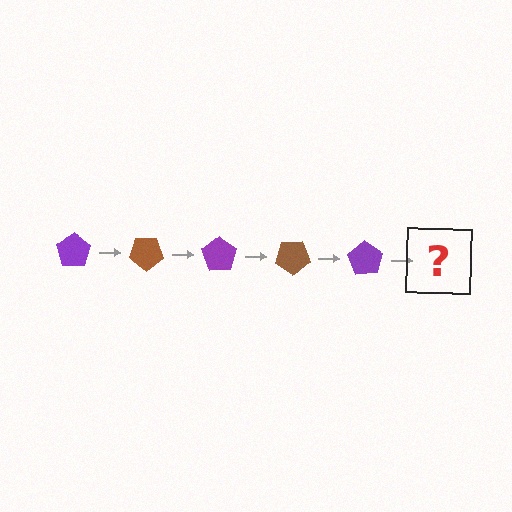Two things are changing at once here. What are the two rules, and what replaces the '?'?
The two rules are that it rotates 35 degrees each step and the color cycles through purple and brown. The '?' should be a brown pentagon, rotated 175 degrees from the start.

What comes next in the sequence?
The next element should be a brown pentagon, rotated 175 degrees from the start.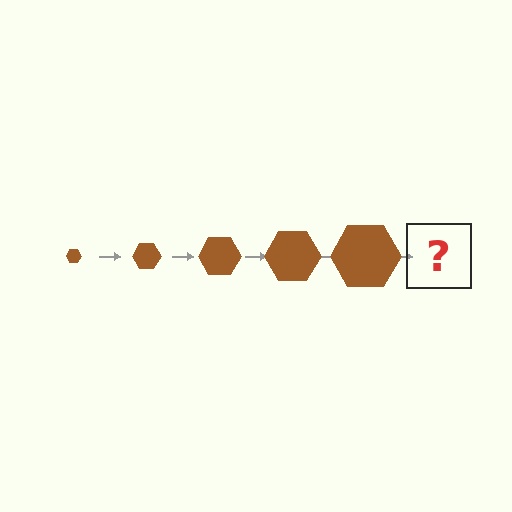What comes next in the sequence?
The next element should be a brown hexagon, larger than the previous one.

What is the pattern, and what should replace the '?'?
The pattern is that the hexagon gets progressively larger each step. The '?' should be a brown hexagon, larger than the previous one.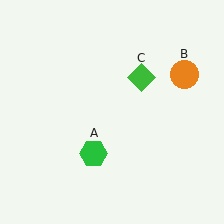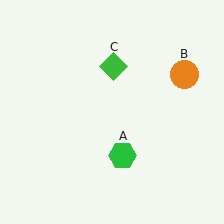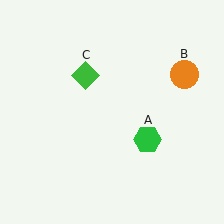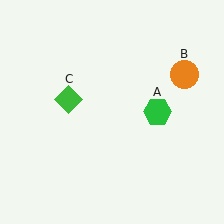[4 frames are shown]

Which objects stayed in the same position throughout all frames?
Orange circle (object B) remained stationary.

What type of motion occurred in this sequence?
The green hexagon (object A), green diamond (object C) rotated counterclockwise around the center of the scene.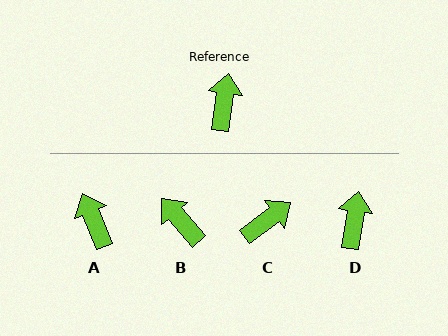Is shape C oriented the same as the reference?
No, it is off by about 45 degrees.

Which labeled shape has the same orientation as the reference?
D.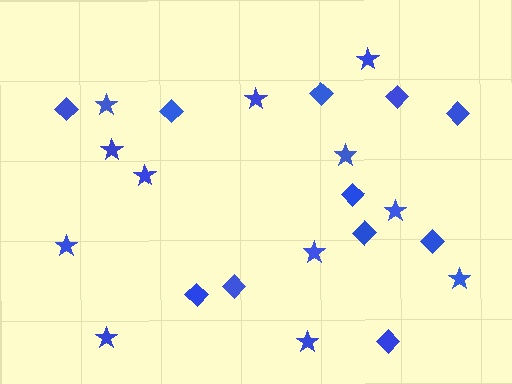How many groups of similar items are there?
There are 2 groups: one group of stars (12) and one group of diamonds (11).